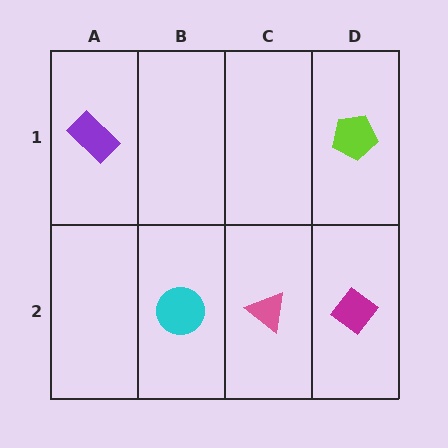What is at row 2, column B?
A cyan circle.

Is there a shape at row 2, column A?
No, that cell is empty.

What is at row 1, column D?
A lime pentagon.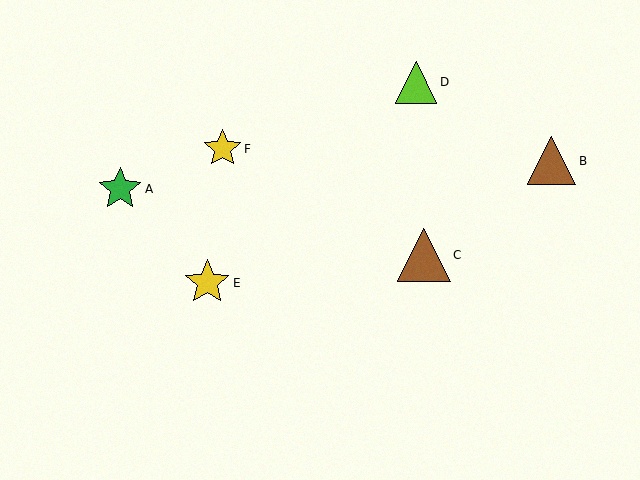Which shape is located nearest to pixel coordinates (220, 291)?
The yellow star (labeled E) at (207, 283) is nearest to that location.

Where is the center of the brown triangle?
The center of the brown triangle is at (552, 161).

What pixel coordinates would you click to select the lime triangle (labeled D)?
Click at (416, 82) to select the lime triangle D.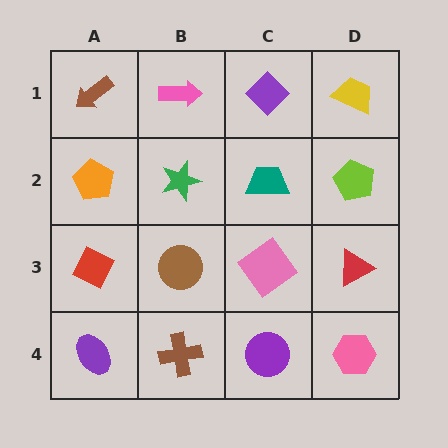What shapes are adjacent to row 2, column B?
A pink arrow (row 1, column B), a brown circle (row 3, column B), an orange pentagon (row 2, column A), a teal trapezoid (row 2, column C).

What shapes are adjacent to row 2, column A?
A brown arrow (row 1, column A), a red diamond (row 3, column A), a green star (row 2, column B).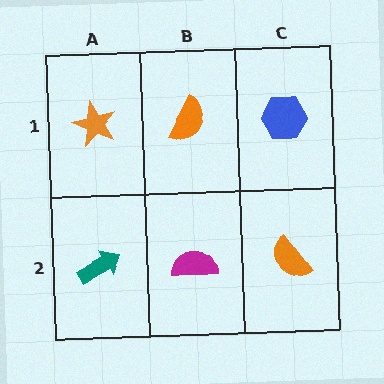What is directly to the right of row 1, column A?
An orange semicircle.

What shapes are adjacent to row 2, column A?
An orange star (row 1, column A), a magenta semicircle (row 2, column B).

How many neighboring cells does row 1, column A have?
2.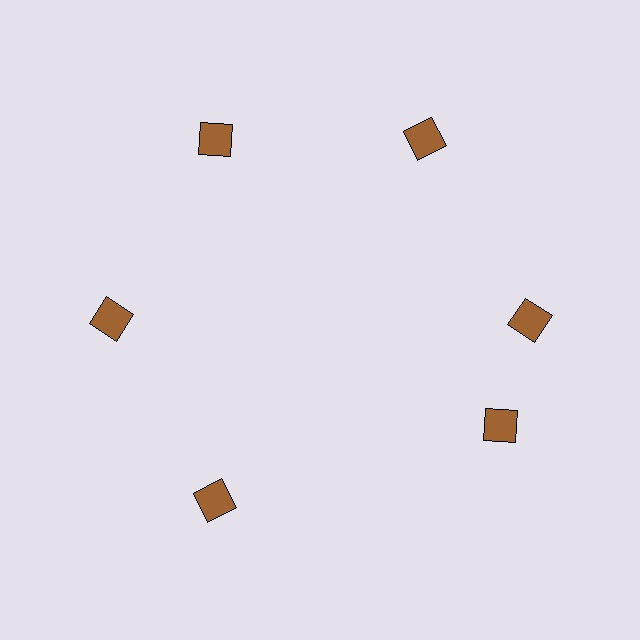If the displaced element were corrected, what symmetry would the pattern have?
It would have 6-fold rotational symmetry — the pattern would map onto itself every 60 degrees.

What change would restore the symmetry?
The symmetry would be restored by rotating it back into even spacing with its neighbors so that all 6 diamonds sit at equal angles and equal distance from the center.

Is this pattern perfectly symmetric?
No. The 6 brown diamonds are arranged in a ring, but one element near the 5 o'clock position is rotated out of alignment along the ring, breaking the 6-fold rotational symmetry.